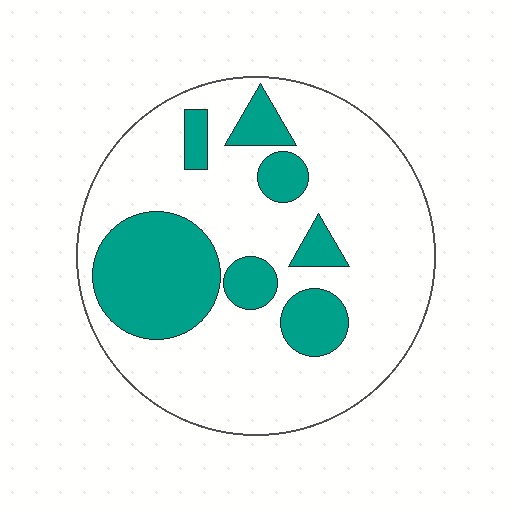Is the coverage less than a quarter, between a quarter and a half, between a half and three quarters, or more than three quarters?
Between a quarter and a half.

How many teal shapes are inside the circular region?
7.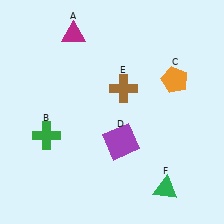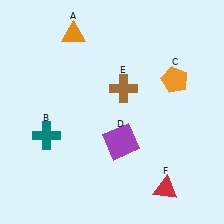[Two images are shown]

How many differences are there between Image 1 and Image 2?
There are 3 differences between the two images.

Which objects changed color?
A changed from magenta to orange. B changed from green to teal. F changed from green to red.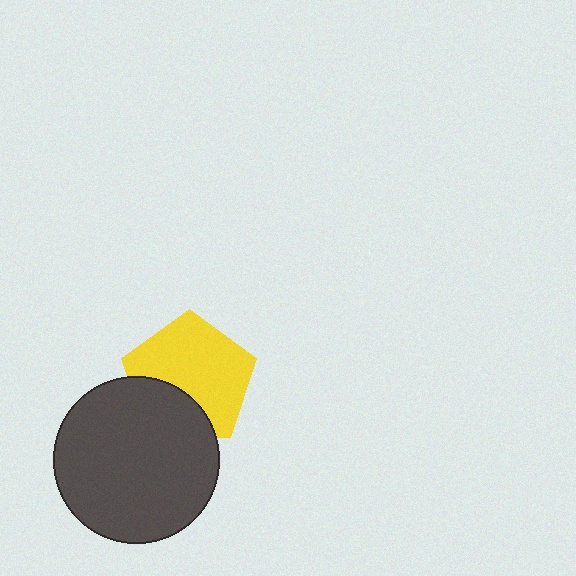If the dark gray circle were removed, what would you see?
You would see the complete yellow pentagon.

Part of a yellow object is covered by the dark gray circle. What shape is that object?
It is a pentagon.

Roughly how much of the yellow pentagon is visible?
Most of it is visible (roughly 70%).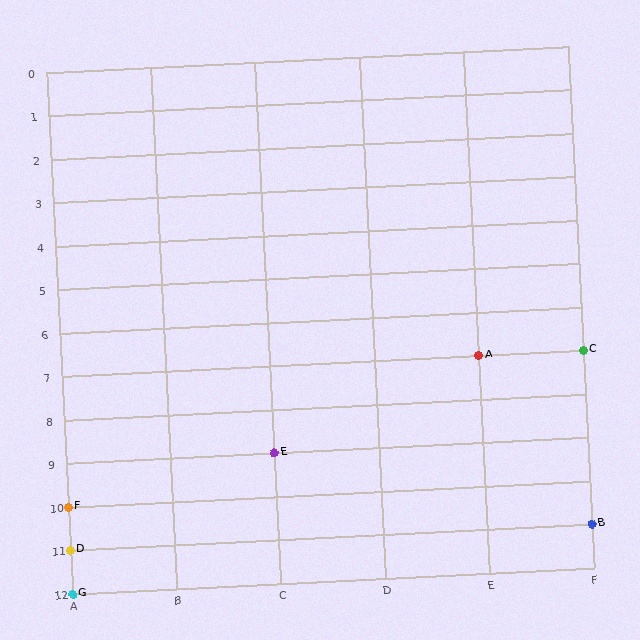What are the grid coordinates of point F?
Point F is at grid coordinates (A, 10).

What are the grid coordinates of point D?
Point D is at grid coordinates (A, 11).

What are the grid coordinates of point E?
Point E is at grid coordinates (C, 9).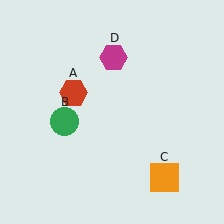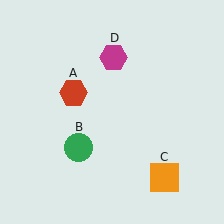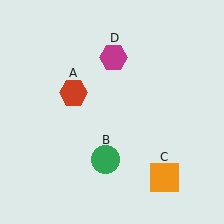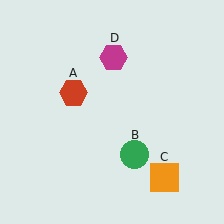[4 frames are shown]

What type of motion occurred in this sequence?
The green circle (object B) rotated counterclockwise around the center of the scene.